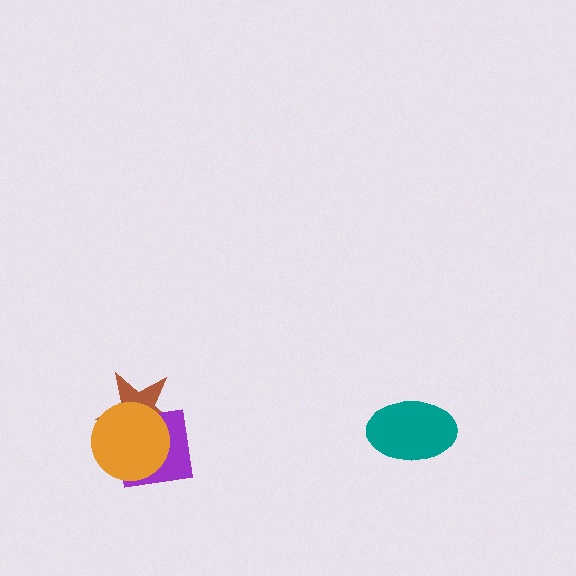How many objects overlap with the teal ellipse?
0 objects overlap with the teal ellipse.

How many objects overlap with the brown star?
2 objects overlap with the brown star.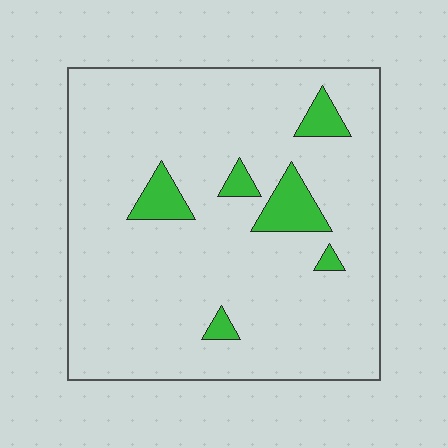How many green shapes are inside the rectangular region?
6.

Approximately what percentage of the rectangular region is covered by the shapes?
Approximately 10%.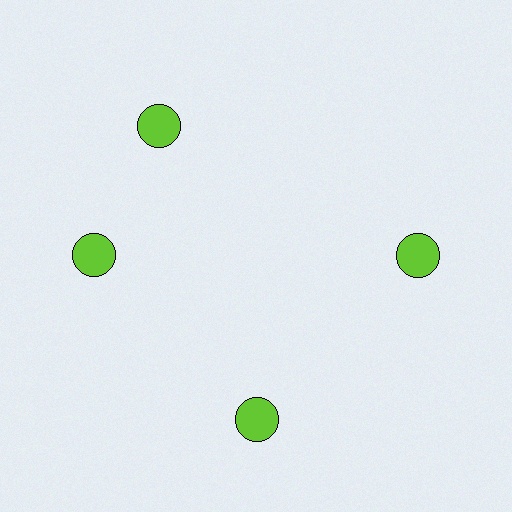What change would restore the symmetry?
The symmetry would be restored by rotating it back into even spacing with its neighbors so that all 4 circles sit at equal angles and equal distance from the center.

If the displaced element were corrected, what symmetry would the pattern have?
It would have 4-fold rotational symmetry — the pattern would map onto itself every 90 degrees.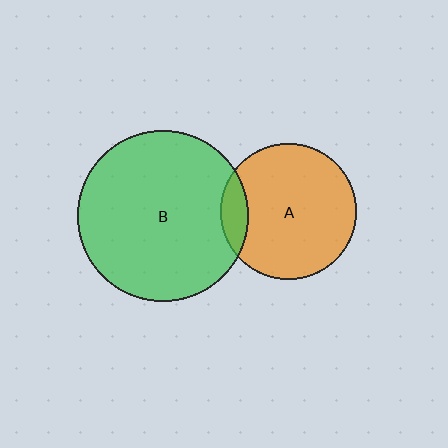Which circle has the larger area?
Circle B (green).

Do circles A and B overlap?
Yes.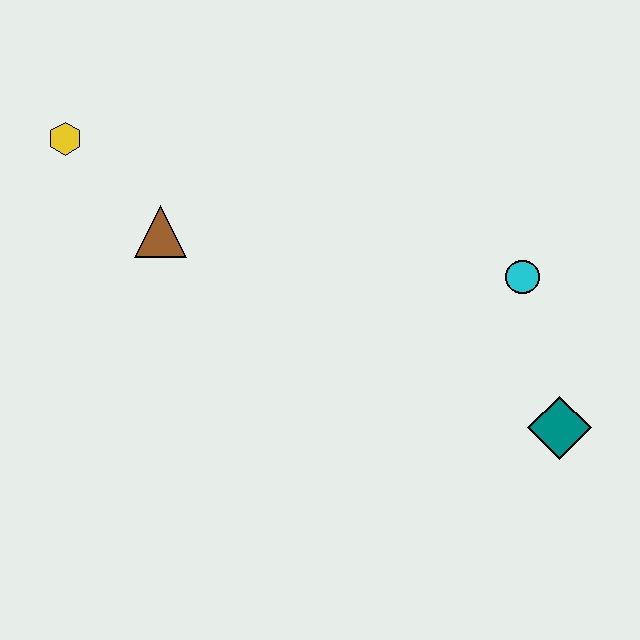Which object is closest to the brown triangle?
The yellow hexagon is closest to the brown triangle.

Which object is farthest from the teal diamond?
The yellow hexagon is farthest from the teal diamond.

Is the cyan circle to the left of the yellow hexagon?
No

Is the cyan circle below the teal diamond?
No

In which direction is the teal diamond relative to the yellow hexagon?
The teal diamond is to the right of the yellow hexagon.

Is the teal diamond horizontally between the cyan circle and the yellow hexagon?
No